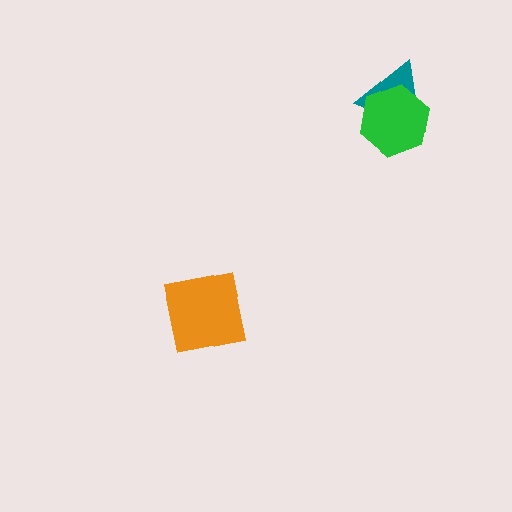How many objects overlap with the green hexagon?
1 object overlaps with the green hexagon.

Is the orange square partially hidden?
No, no other shape covers it.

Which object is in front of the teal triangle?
The green hexagon is in front of the teal triangle.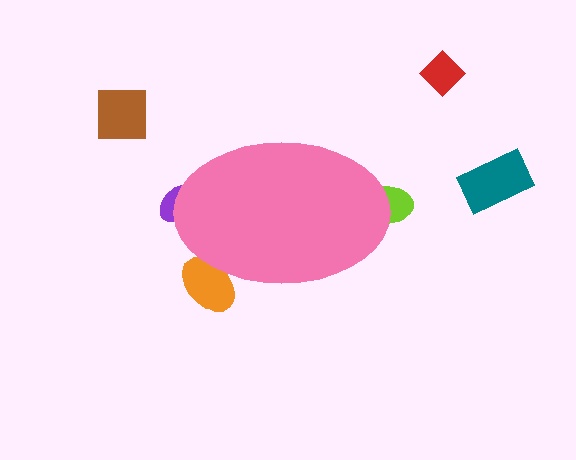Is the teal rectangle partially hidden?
No, the teal rectangle is fully visible.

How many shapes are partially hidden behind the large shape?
3 shapes are partially hidden.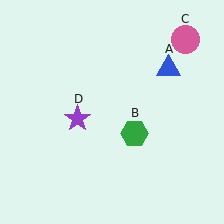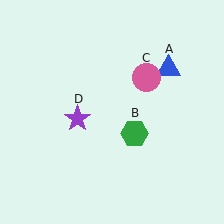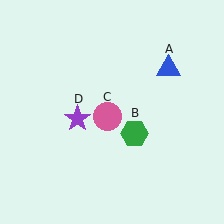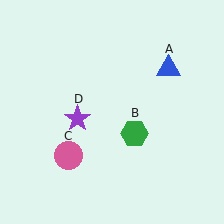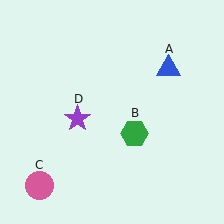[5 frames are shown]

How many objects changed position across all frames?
1 object changed position: pink circle (object C).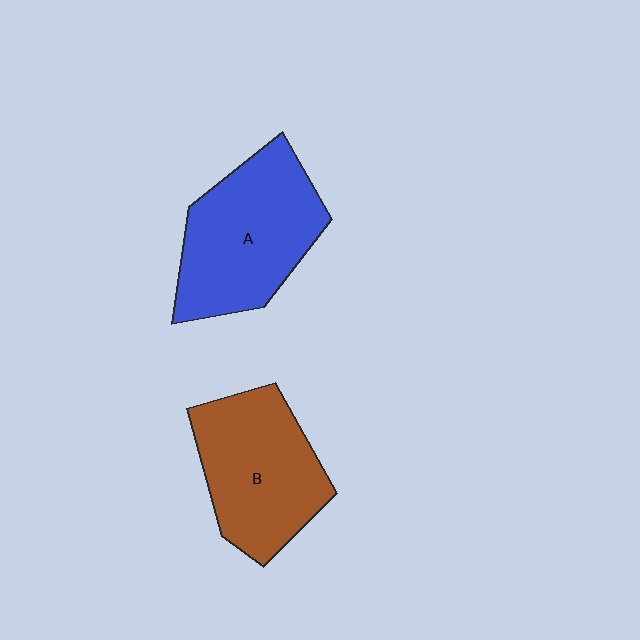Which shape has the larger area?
Shape A (blue).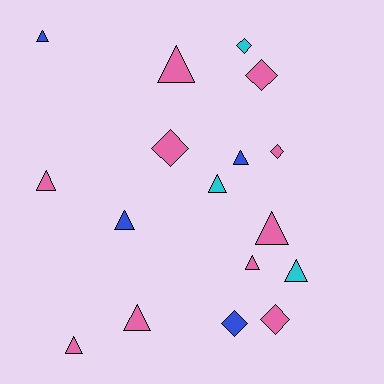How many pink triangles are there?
There are 6 pink triangles.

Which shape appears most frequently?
Triangle, with 11 objects.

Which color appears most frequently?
Pink, with 10 objects.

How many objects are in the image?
There are 17 objects.